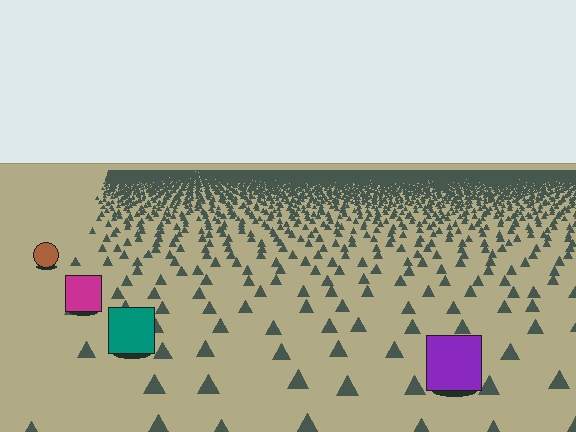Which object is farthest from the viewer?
The brown circle is farthest from the viewer. It appears smaller and the ground texture around it is denser.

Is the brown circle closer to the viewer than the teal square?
No. The teal square is closer — you can tell from the texture gradient: the ground texture is coarser near it.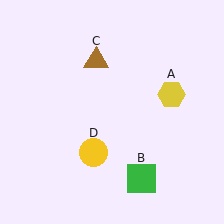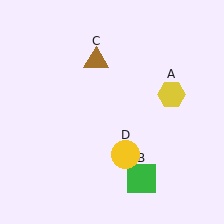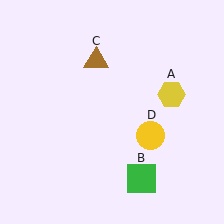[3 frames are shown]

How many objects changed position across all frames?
1 object changed position: yellow circle (object D).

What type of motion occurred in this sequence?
The yellow circle (object D) rotated counterclockwise around the center of the scene.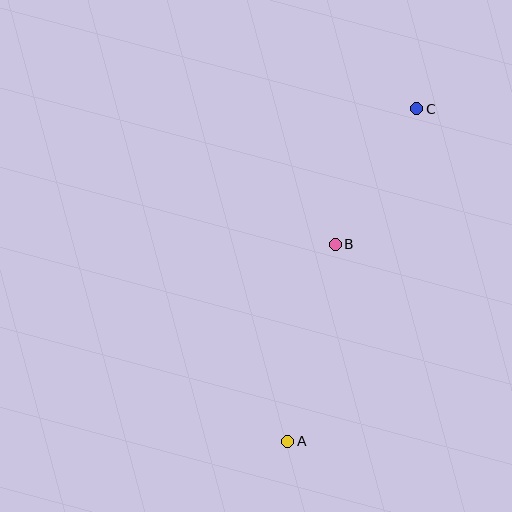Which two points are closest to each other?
Points B and C are closest to each other.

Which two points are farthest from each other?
Points A and C are farthest from each other.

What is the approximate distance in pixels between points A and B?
The distance between A and B is approximately 203 pixels.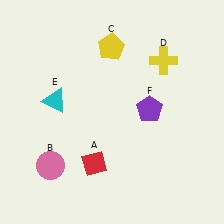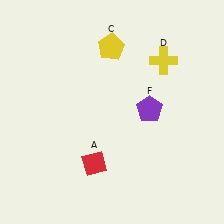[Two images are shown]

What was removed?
The cyan triangle (E), the pink circle (B) were removed in Image 2.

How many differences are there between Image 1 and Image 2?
There are 2 differences between the two images.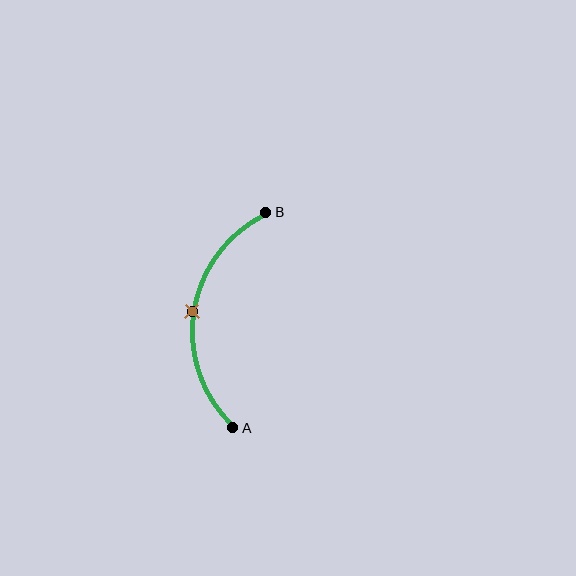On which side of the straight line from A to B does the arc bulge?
The arc bulges to the left of the straight line connecting A and B.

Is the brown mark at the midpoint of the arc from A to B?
Yes. The brown mark lies on the arc at equal arc-length from both A and B — it is the arc midpoint.